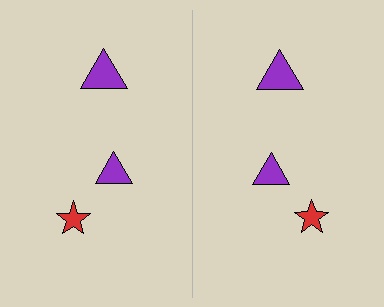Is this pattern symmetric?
Yes, this pattern has bilateral (reflection) symmetry.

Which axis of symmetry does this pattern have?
The pattern has a vertical axis of symmetry running through the center of the image.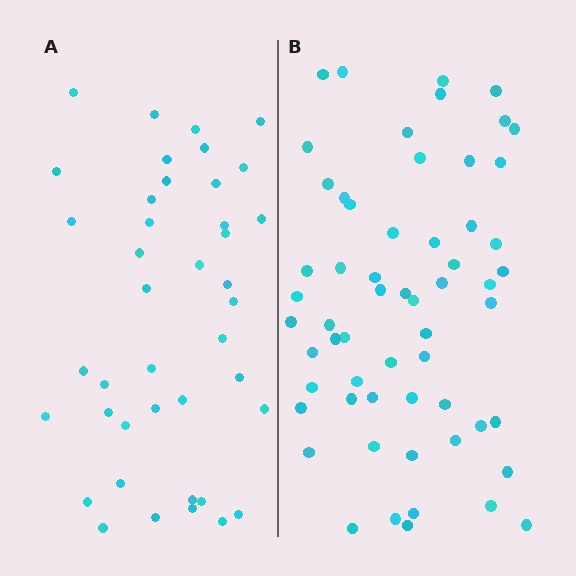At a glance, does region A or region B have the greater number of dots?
Region B (the right region) has more dots.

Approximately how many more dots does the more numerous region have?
Region B has approximately 20 more dots than region A.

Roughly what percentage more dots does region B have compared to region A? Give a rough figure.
About 45% more.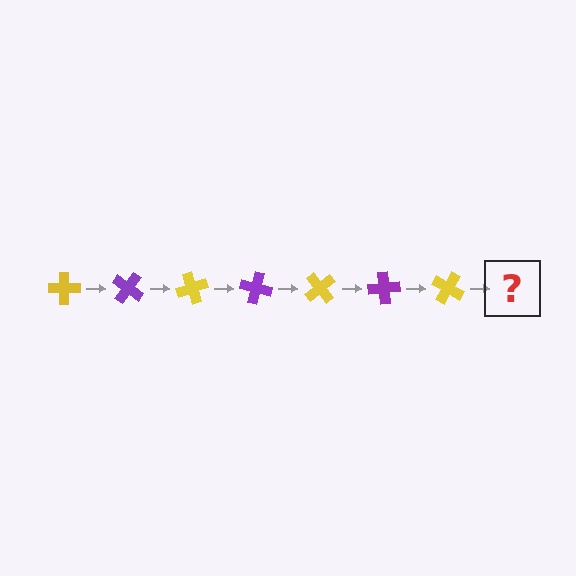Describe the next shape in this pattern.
It should be a purple cross, rotated 245 degrees from the start.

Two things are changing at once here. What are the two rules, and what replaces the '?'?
The two rules are that it rotates 35 degrees each step and the color cycles through yellow and purple. The '?' should be a purple cross, rotated 245 degrees from the start.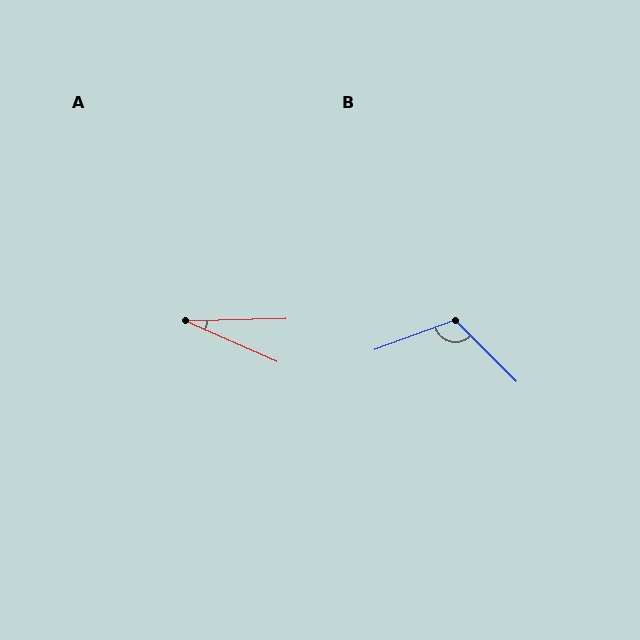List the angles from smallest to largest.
A (25°), B (115°).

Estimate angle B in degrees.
Approximately 115 degrees.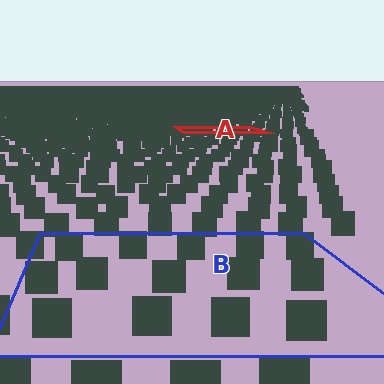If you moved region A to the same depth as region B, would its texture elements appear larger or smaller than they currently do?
They would appear larger. At a closer depth, the same texture elements are projected at a bigger on-screen size.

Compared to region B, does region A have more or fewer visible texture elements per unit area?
Region A has more texture elements per unit area — they are packed more densely because it is farther away.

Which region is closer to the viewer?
Region B is closer. The texture elements there are larger and more spread out.